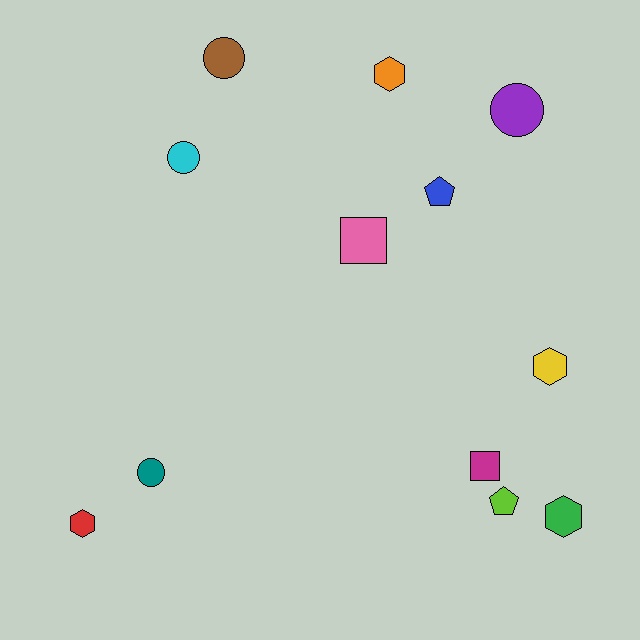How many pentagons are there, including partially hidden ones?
There are 2 pentagons.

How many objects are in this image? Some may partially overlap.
There are 12 objects.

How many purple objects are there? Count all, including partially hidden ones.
There is 1 purple object.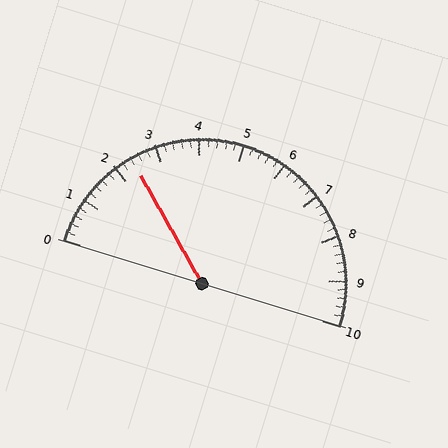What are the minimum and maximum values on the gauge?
The gauge ranges from 0 to 10.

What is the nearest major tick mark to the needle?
The nearest major tick mark is 2.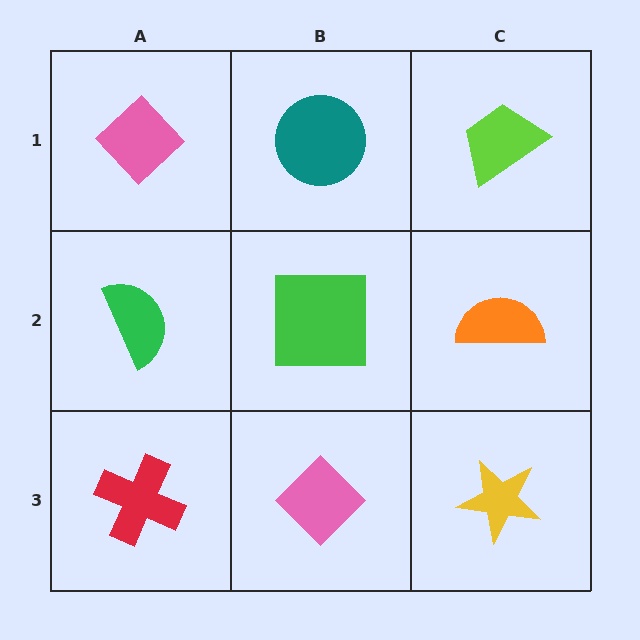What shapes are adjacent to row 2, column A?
A pink diamond (row 1, column A), a red cross (row 3, column A), a green square (row 2, column B).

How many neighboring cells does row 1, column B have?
3.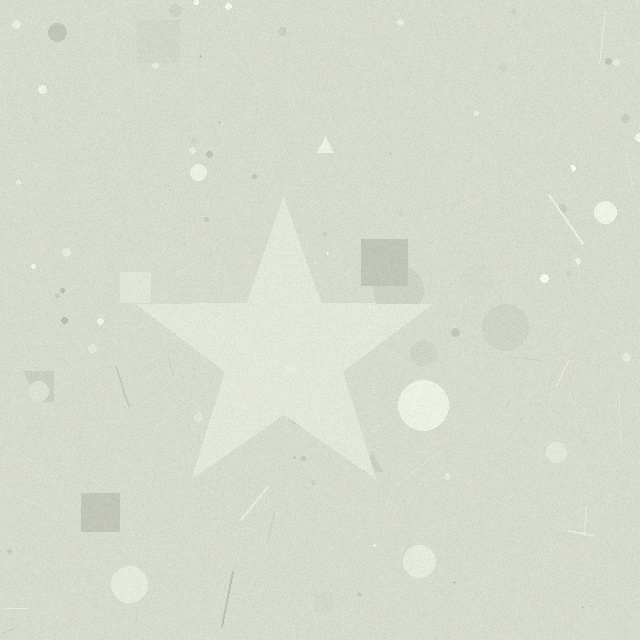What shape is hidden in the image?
A star is hidden in the image.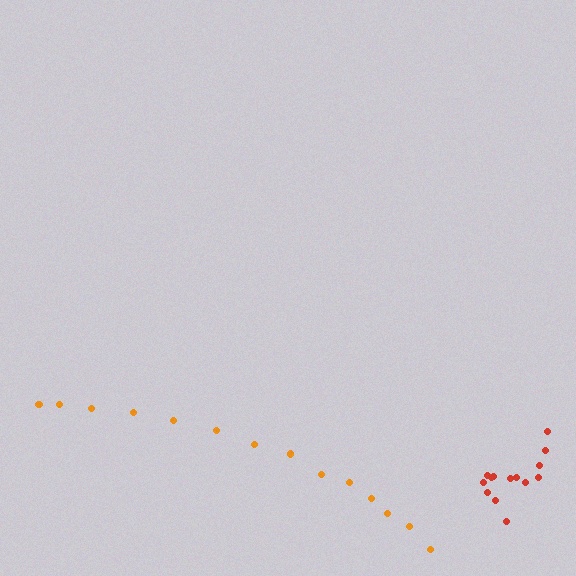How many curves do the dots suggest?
There are 2 distinct paths.